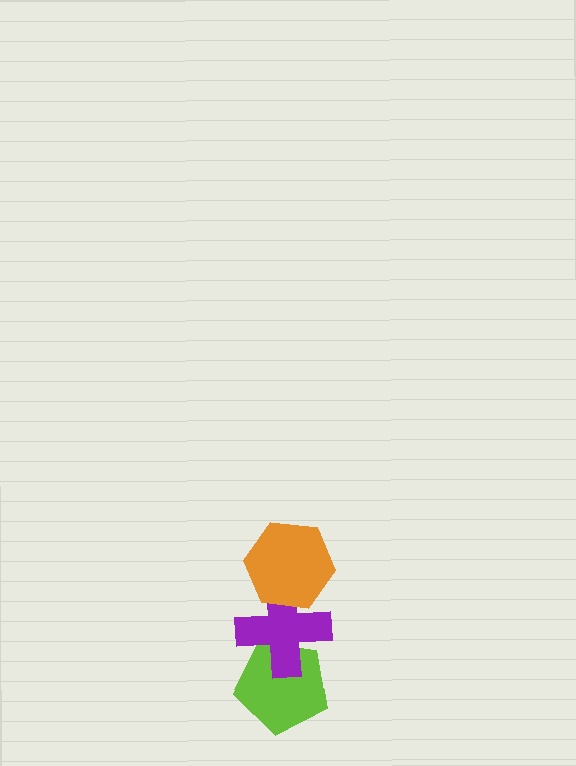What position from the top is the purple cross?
The purple cross is 2nd from the top.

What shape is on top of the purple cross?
The orange hexagon is on top of the purple cross.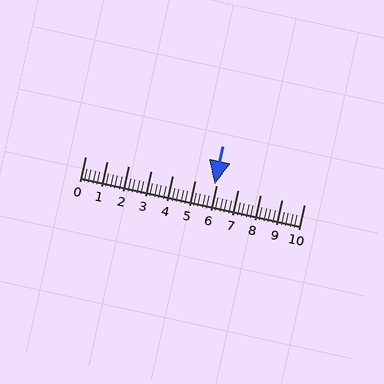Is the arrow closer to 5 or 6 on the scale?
The arrow is closer to 6.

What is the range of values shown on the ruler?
The ruler shows values from 0 to 10.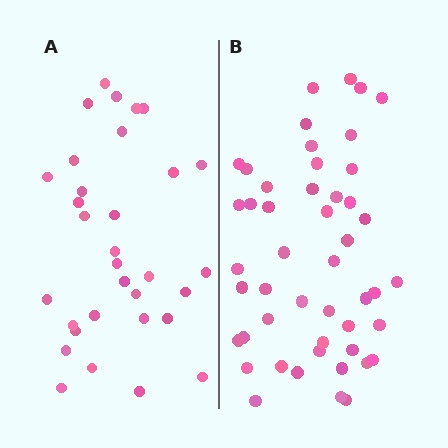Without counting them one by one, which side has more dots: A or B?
Region B (the right region) has more dots.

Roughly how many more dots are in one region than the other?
Region B has approximately 15 more dots than region A.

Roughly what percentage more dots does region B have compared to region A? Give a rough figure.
About 50% more.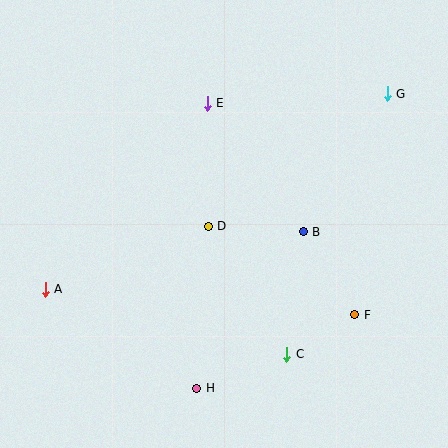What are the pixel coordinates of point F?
Point F is at (355, 315).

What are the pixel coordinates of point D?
Point D is at (208, 226).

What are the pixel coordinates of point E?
Point E is at (207, 103).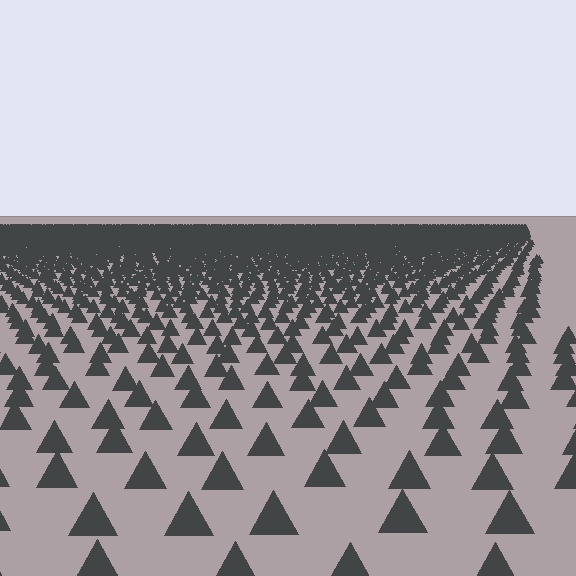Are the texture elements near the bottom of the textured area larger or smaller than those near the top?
Larger. Near the bottom, elements are closer to the viewer and appear at a bigger on-screen size.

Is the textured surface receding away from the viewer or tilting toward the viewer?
The surface is receding away from the viewer. Texture elements get smaller and denser toward the top.